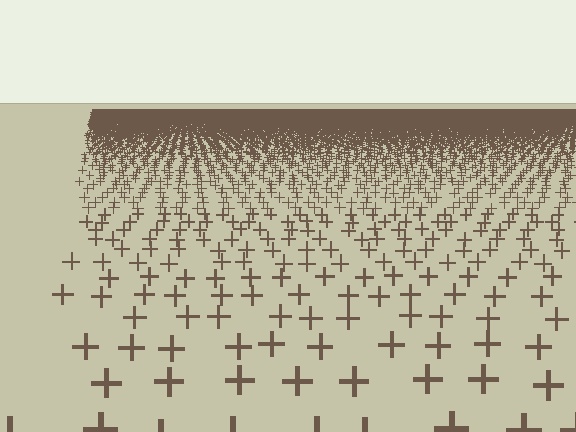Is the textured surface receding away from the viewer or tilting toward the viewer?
The surface is receding away from the viewer. Texture elements get smaller and denser toward the top.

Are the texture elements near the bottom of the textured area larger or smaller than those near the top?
Larger. Near the bottom, elements are closer to the viewer and appear at a bigger on-screen size.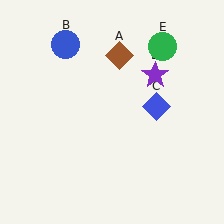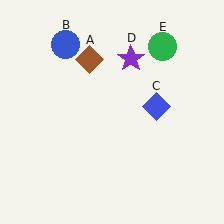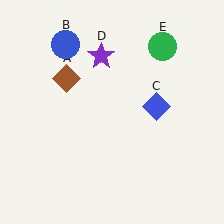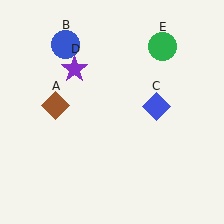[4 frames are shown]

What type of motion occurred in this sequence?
The brown diamond (object A), purple star (object D) rotated counterclockwise around the center of the scene.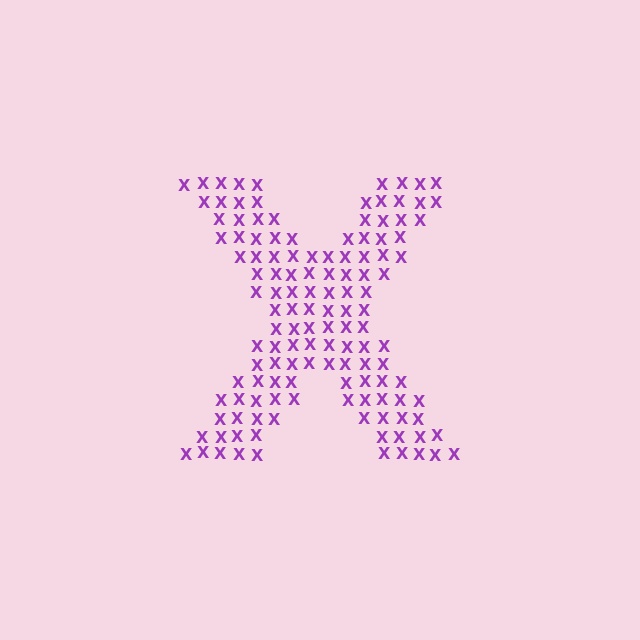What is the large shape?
The large shape is the letter X.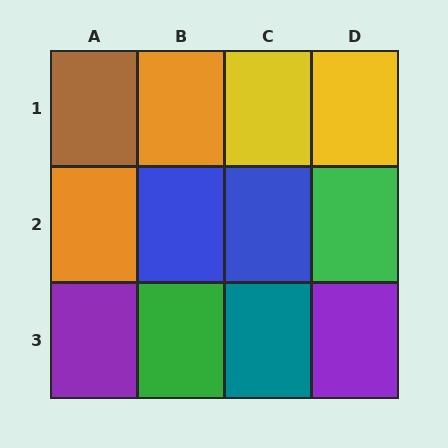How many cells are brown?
1 cell is brown.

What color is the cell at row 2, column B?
Blue.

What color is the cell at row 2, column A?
Orange.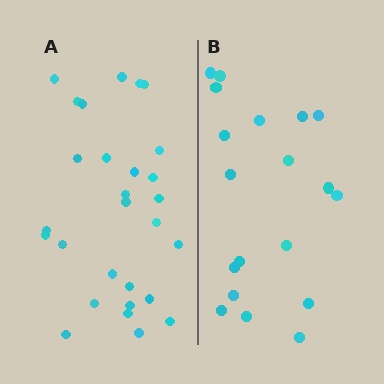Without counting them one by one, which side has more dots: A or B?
Region A (the left region) has more dots.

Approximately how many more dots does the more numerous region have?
Region A has roughly 8 or so more dots than region B.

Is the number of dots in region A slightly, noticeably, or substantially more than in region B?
Region A has substantially more. The ratio is roughly 1.5 to 1.